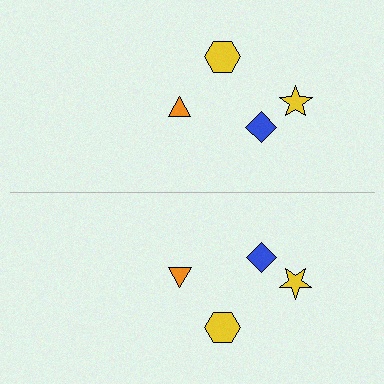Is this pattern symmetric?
Yes, this pattern has bilateral (reflection) symmetry.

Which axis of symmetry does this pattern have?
The pattern has a horizontal axis of symmetry running through the center of the image.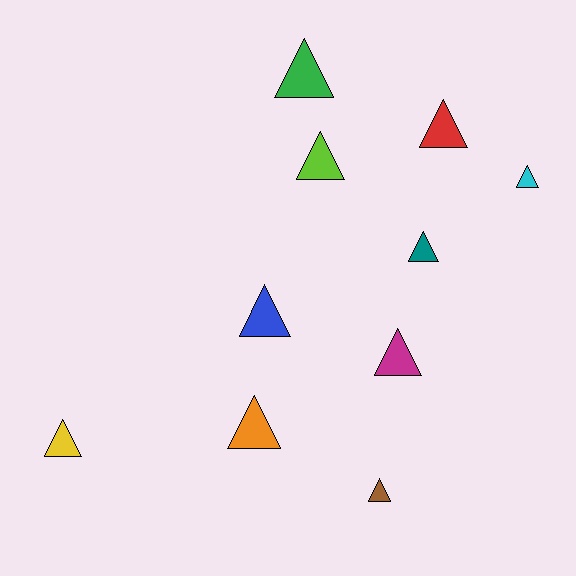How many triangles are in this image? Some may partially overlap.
There are 10 triangles.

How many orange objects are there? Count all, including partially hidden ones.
There is 1 orange object.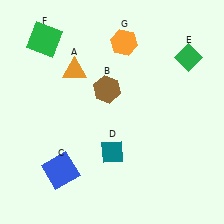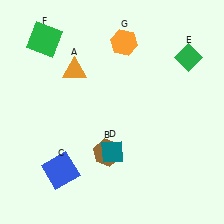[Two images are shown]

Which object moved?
The brown hexagon (B) moved down.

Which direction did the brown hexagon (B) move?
The brown hexagon (B) moved down.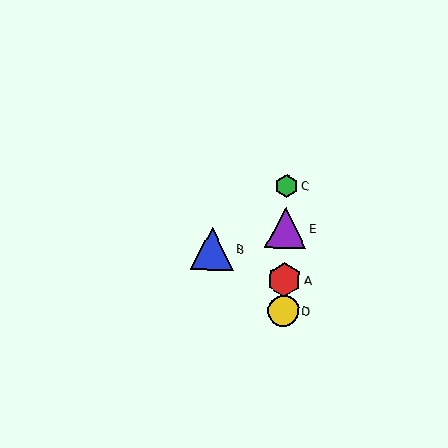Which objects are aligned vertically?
Objects A, C, D, E are aligned vertically.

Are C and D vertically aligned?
Yes, both are at x≈287.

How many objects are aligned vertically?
4 objects (A, C, D, E) are aligned vertically.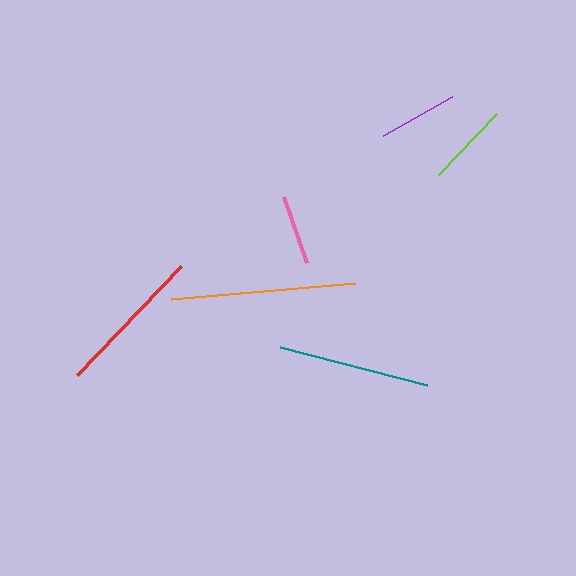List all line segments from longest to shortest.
From longest to shortest: orange, teal, red, lime, purple, pink.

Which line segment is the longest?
The orange line is the longest at approximately 185 pixels.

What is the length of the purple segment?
The purple segment is approximately 80 pixels long.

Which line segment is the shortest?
The pink line is the shortest at approximately 70 pixels.